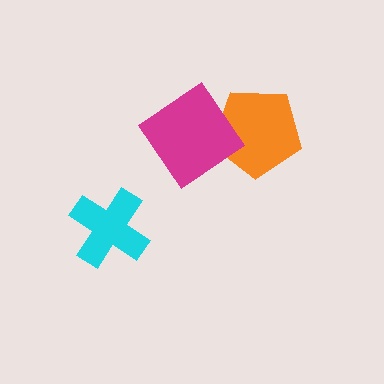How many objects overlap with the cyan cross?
0 objects overlap with the cyan cross.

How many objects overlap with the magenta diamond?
1 object overlaps with the magenta diamond.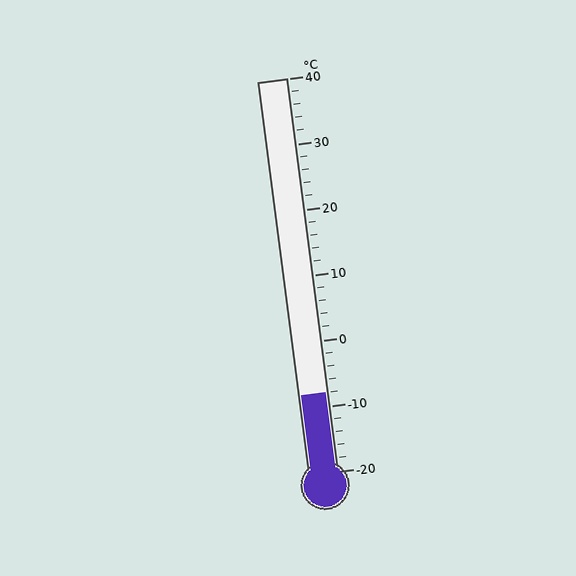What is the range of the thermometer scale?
The thermometer scale ranges from -20°C to 40°C.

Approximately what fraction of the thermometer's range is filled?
The thermometer is filled to approximately 20% of its range.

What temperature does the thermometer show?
The thermometer shows approximately -8°C.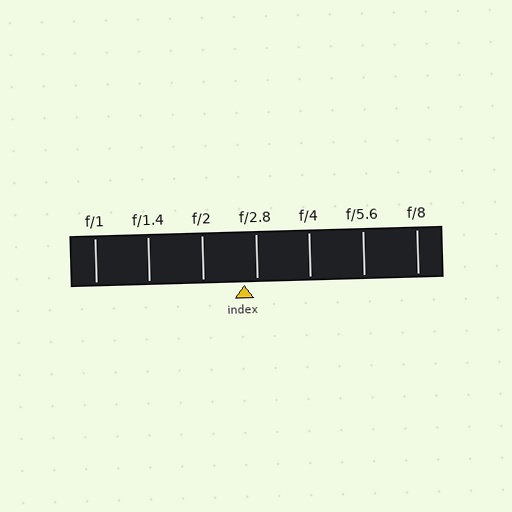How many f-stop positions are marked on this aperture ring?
There are 7 f-stop positions marked.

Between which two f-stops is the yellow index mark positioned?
The index mark is between f/2 and f/2.8.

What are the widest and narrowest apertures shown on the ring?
The widest aperture shown is f/1 and the narrowest is f/8.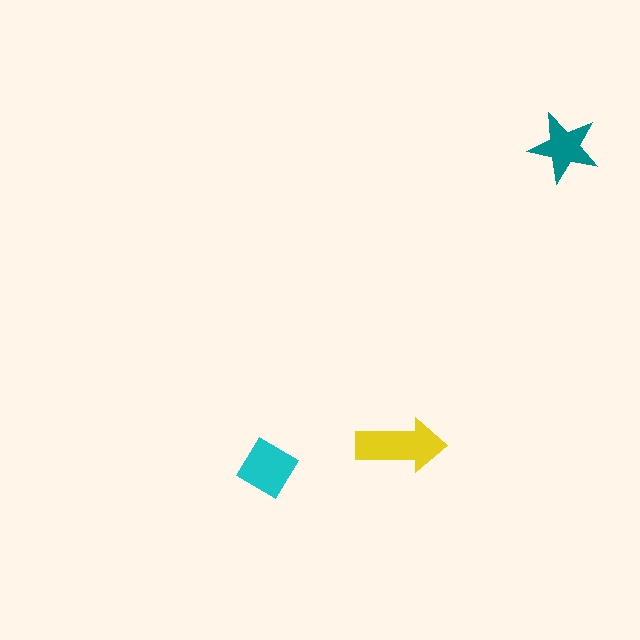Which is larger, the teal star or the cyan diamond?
The cyan diamond.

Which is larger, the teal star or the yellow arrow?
The yellow arrow.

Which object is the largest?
The yellow arrow.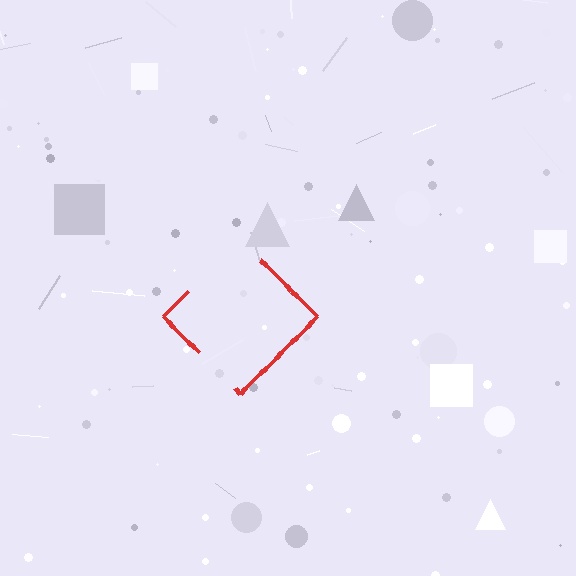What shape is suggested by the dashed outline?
The dashed outline suggests a diamond.